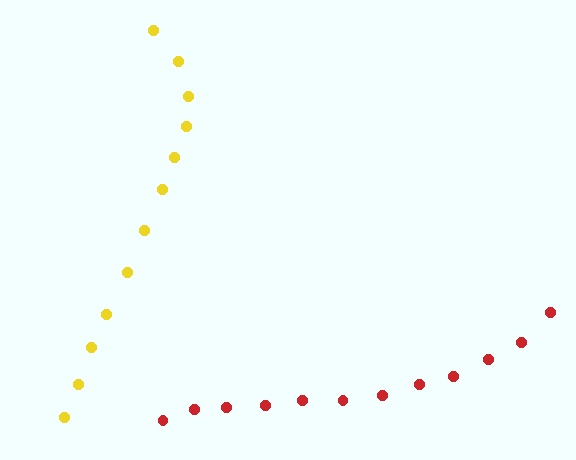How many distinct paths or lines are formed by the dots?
There are 2 distinct paths.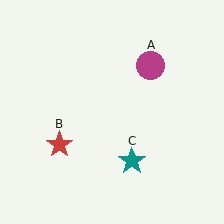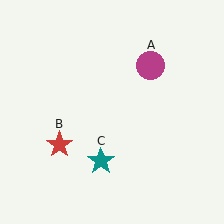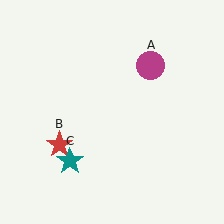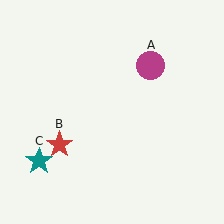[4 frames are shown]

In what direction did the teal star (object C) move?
The teal star (object C) moved left.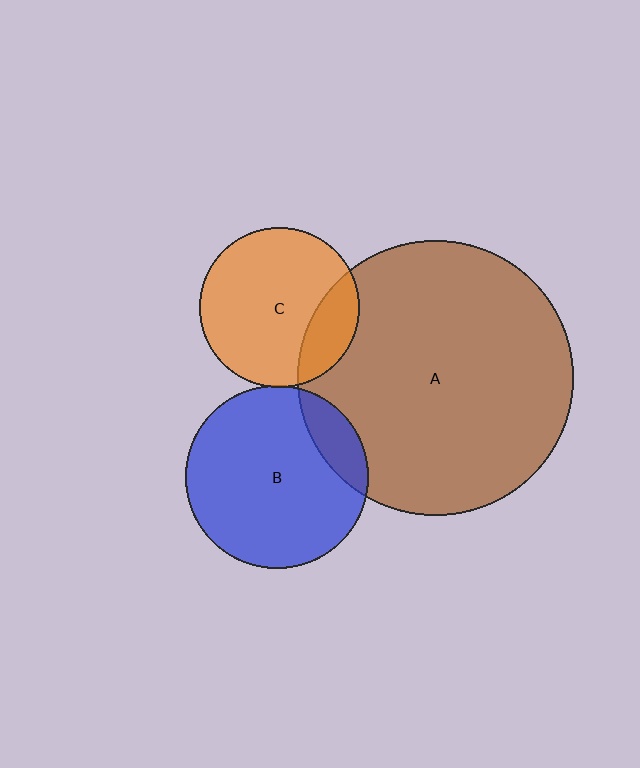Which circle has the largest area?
Circle A (brown).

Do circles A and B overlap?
Yes.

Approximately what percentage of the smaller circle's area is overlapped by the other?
Approximately 15%.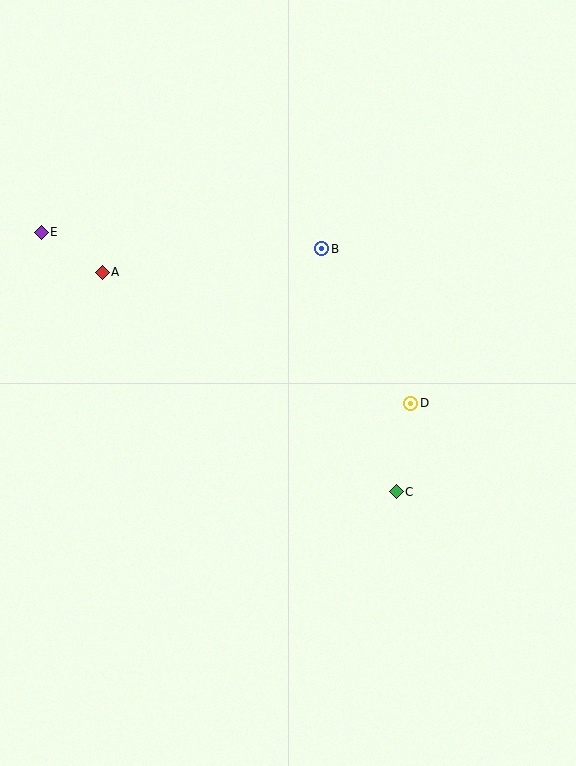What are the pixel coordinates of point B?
Point B is at (322, 249).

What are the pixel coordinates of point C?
Point C is at (396, 492).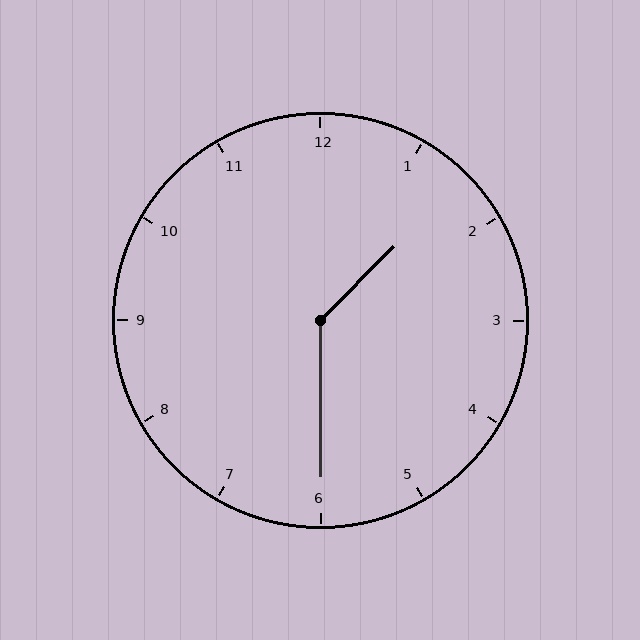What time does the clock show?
1:30.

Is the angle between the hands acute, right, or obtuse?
It is obtuse.